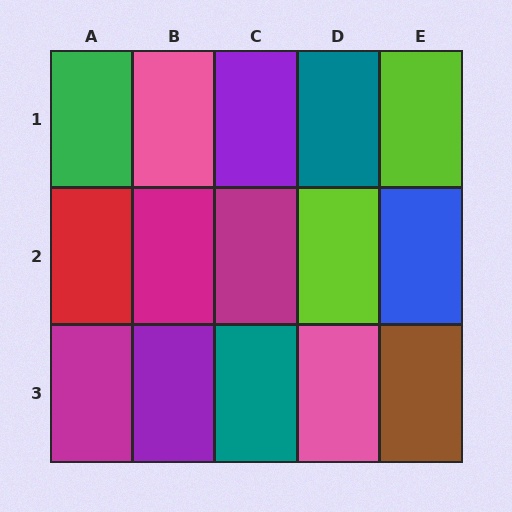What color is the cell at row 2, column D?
Lime.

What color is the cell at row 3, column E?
Brown.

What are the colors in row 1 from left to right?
Green, pink, purple, teal, lime.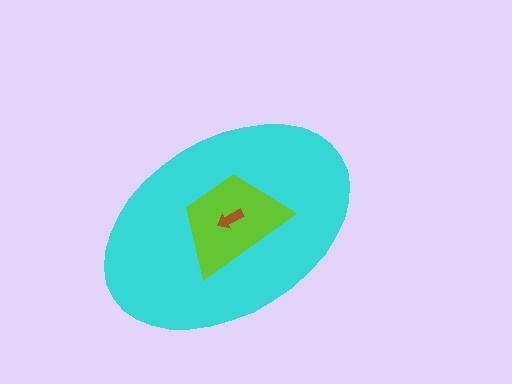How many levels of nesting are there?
3.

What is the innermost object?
The brown arrow.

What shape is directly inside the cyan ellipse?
The lime trapezoid.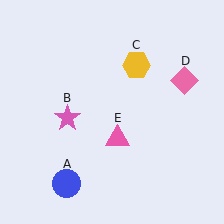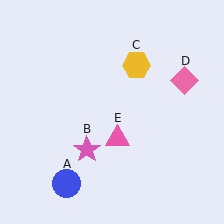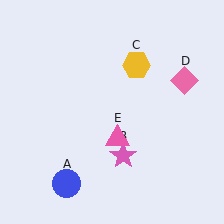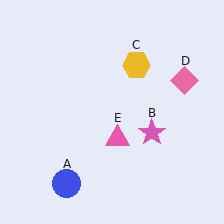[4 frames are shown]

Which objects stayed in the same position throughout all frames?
Blue circle (object A) and yellow hexagon (object C) and pink diamond (object D) and pink triangle (object E) remained stationary.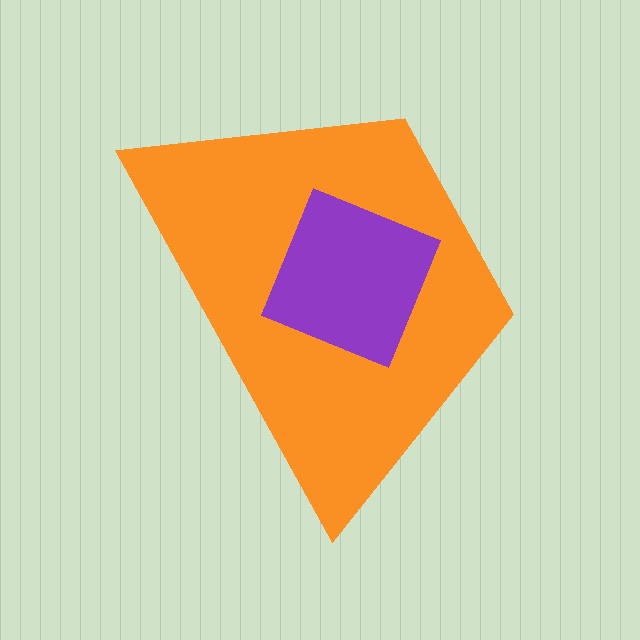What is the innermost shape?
The purple square.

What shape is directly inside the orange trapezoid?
The purple square.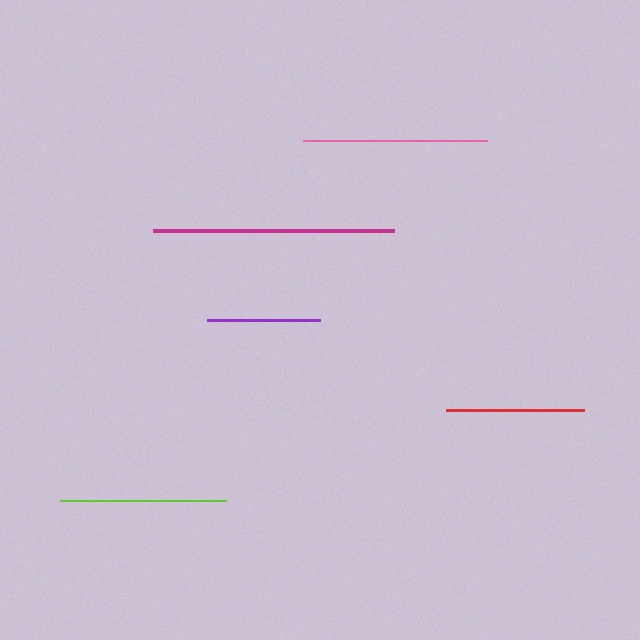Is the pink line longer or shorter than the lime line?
The pink line is longer than the lime line.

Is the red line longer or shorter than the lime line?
The lime line is longer than the red line.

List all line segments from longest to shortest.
From longest to shortest: magenta, pink, lime, red, purple.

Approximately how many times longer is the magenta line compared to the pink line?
The magenta line is approximately 1.3 times the length of the pink line.